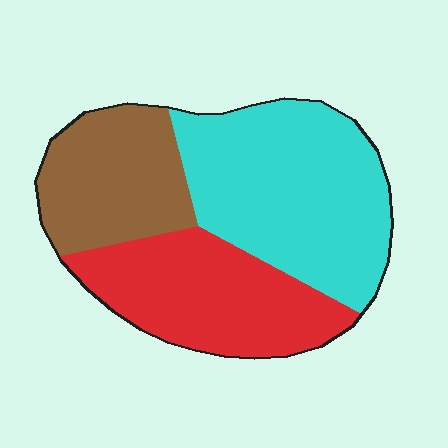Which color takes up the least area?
Brown, at roughly 25%.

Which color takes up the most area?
Cyan, at roughly 45%.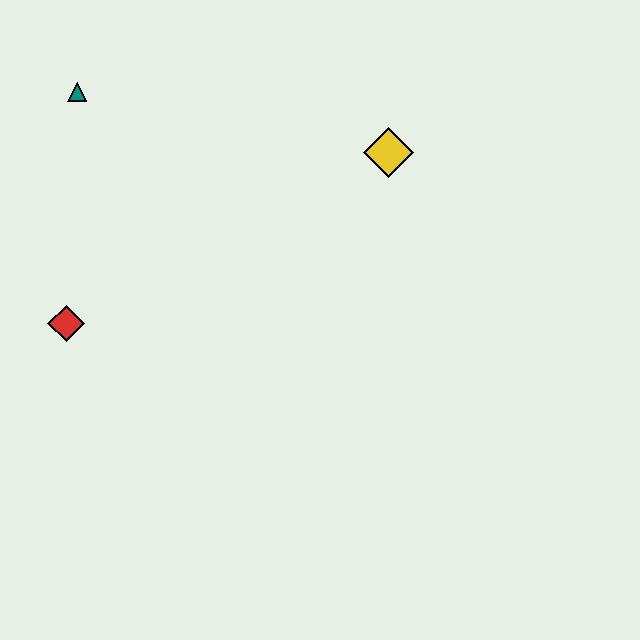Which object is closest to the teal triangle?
The red diamond is closest to the teal triangle.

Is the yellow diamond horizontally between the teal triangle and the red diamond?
No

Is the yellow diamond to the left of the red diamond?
No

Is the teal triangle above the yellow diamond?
Yes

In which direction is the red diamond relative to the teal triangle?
The red diamond is below the teal triangle.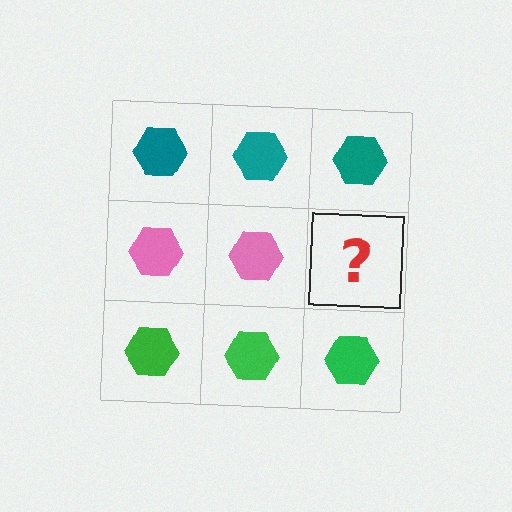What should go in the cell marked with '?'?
The missing cell should contain a pink hexagon.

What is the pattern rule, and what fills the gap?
The rule is that each row has a consistent color. The gap should be filled with a pink hexagon.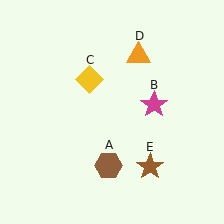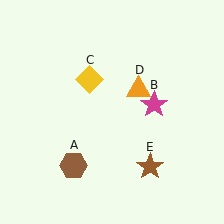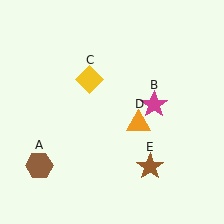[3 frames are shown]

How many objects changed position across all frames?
2 objects changed position: brown hexagon (object A), orange triangle (object D).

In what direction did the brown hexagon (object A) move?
The brown hexagon (object A) moved left.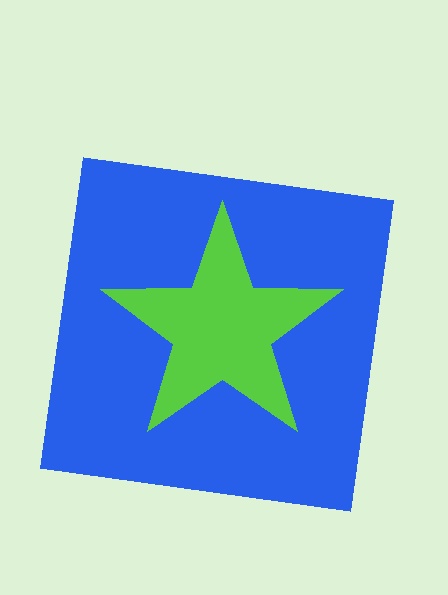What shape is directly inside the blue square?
The lime star.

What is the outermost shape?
The blue square.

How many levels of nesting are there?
2.